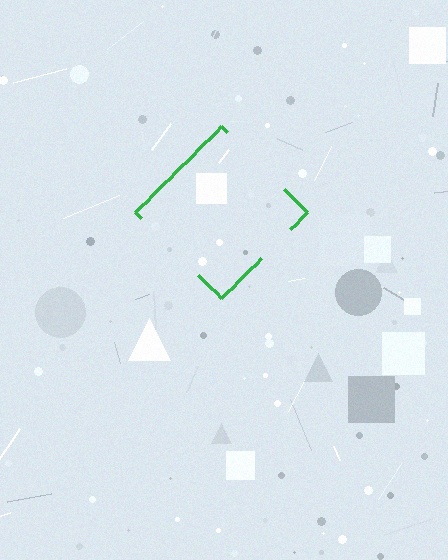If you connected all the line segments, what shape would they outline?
They would outline a diamond.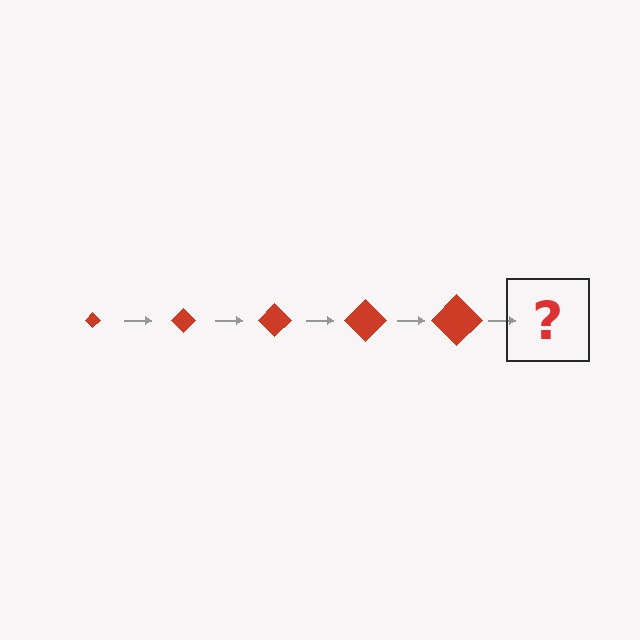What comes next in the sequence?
The next element should be a red diamond, larger than the previous one.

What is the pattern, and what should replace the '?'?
The pattern is that the diamond gets progressively larger each step. The '?' should be a red diamond, larger than the previous one.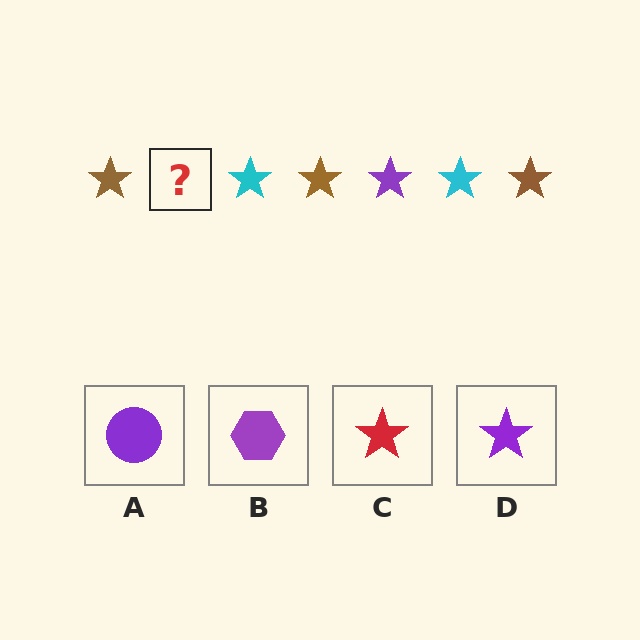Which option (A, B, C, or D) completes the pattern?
D.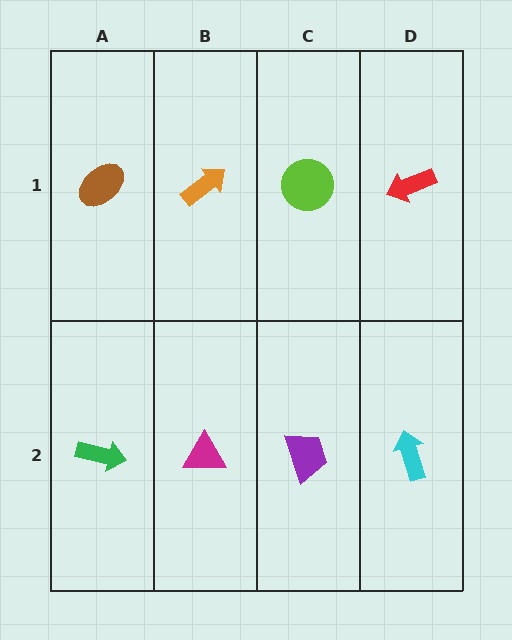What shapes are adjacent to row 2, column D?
A red arrow (row 1, column D), a purple trapezoid (row 2, column C).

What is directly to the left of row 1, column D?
A lime circle.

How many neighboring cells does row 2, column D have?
2.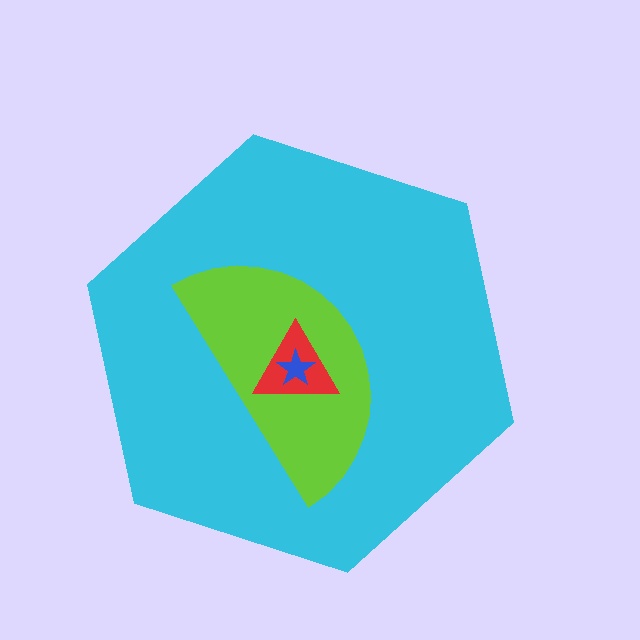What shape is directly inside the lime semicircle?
The red triangle.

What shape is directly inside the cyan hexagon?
The lime semicircle.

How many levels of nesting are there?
4.